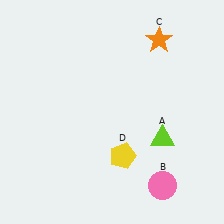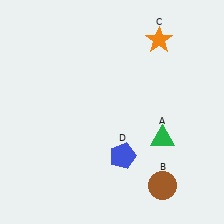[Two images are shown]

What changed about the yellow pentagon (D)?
In Image 1, D is yellow. In Image 2, it changed to blue.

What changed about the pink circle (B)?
In Image 1, B is pink. In Image 2, it changed to brown.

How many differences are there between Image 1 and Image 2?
There are 3 differences between the two images.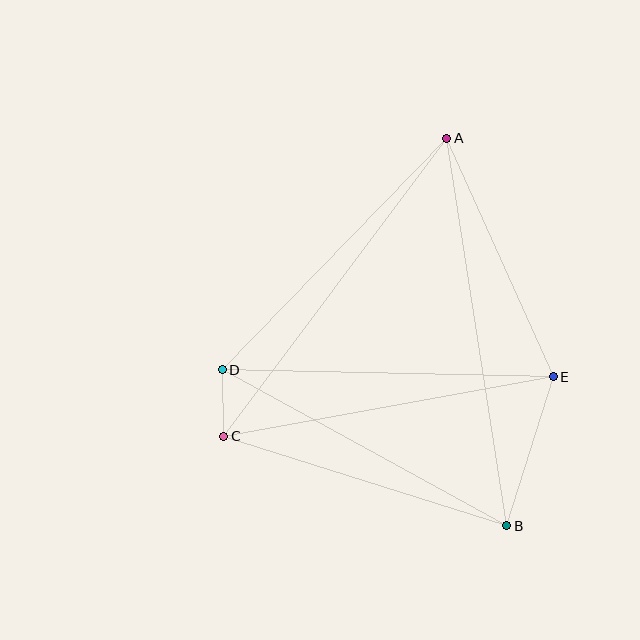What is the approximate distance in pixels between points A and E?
The distance between A and E is approximately 261 pixels.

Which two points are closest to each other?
Points C and D are closest to each other.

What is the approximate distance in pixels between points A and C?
The distance between A and C is approximately 372 pixels.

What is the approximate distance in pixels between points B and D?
The distance between B and D is approximately 324 pixels.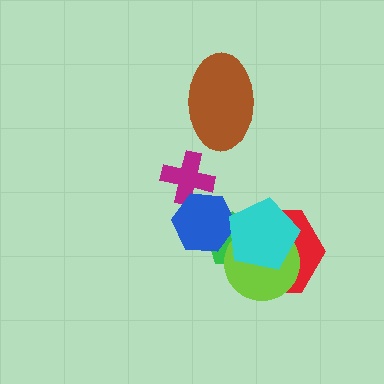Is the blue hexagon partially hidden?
Yes, it is partially covered by another shape.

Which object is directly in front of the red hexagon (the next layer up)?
The lime circle is directly in front of the red hexagon.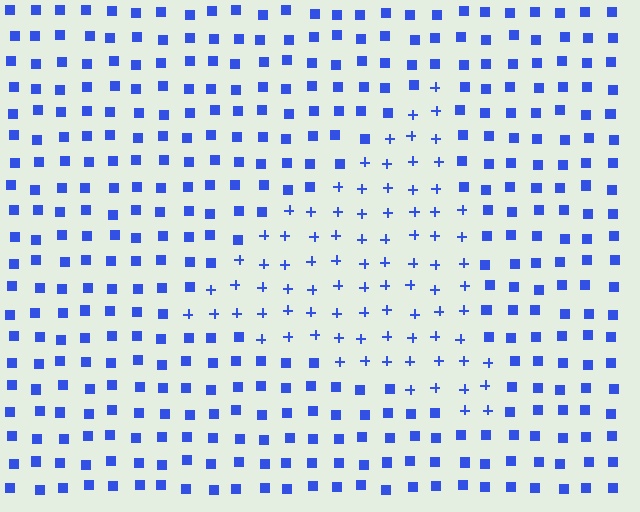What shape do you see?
I see a triangle.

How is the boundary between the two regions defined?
The boundary is defined by a change in element shape: plus signs inside vs. squares outside. All elements share the same color and spacing.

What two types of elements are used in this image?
The image uses plus signs inside the triangle region and squares outside it.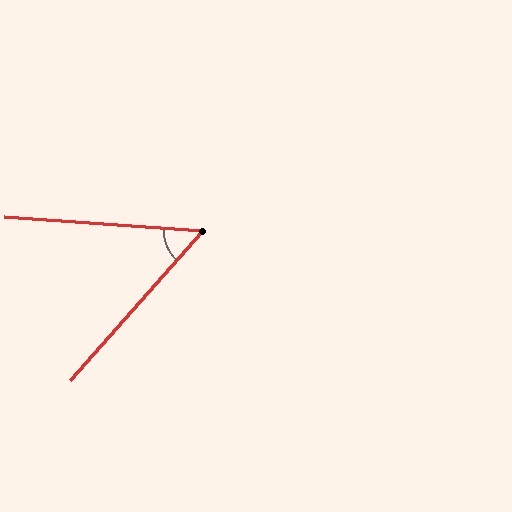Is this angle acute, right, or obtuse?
It is acute.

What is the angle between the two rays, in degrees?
Approximately 53 degrees.